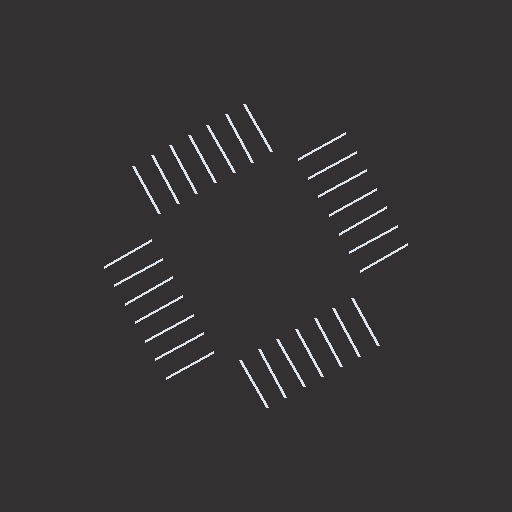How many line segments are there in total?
28 — 7 along each of the 4 edges.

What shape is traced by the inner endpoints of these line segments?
An illusory square — the line segments terminate on its edges but no continuous stroke is drawn.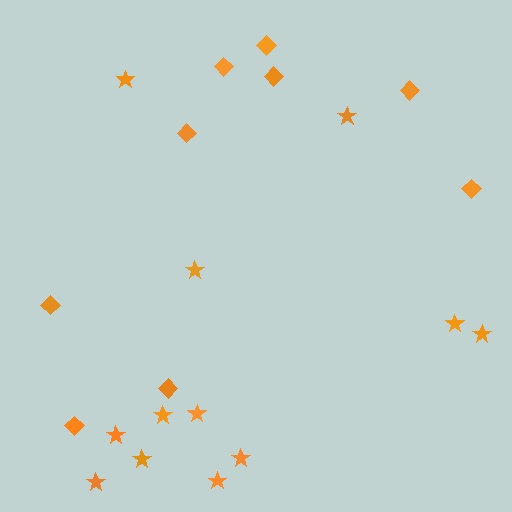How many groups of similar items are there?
There are 2 groups: one group of stars (12) and one group of diamonds (9).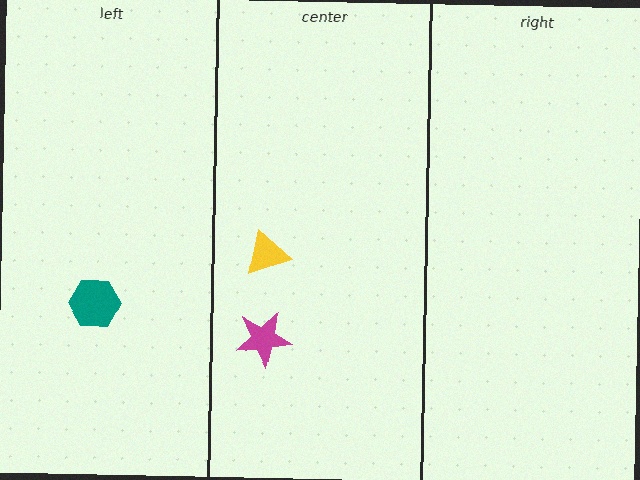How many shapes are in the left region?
1.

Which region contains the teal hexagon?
The left region.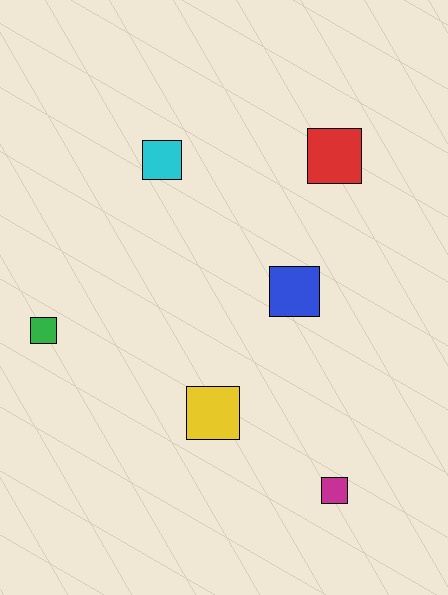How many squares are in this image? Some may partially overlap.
There are 6 squares.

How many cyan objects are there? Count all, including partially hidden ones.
There is 1 cyan object.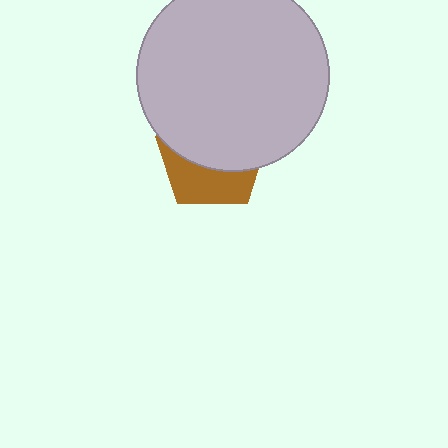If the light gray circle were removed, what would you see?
You would see the complete brown pentagon.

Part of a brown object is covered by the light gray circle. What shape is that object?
It is a pentagon.